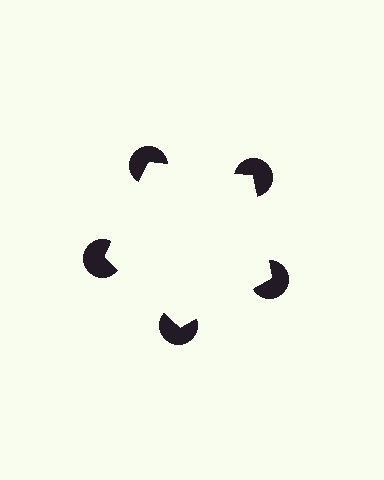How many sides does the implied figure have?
5 sides.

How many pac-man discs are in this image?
There are 5 — one at each vertex of the illusory pentagon.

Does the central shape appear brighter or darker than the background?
It typically appears slightly brighter than the background, even though no actual brightness change is drawn.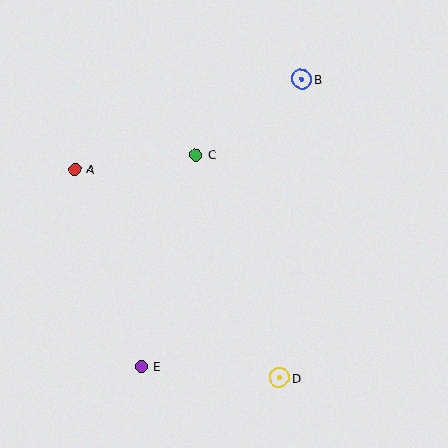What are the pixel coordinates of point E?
Point E is at (142, 366).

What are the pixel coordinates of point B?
Point B is at (302, 80).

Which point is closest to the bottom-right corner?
Point D is closest to the bottom-right corner.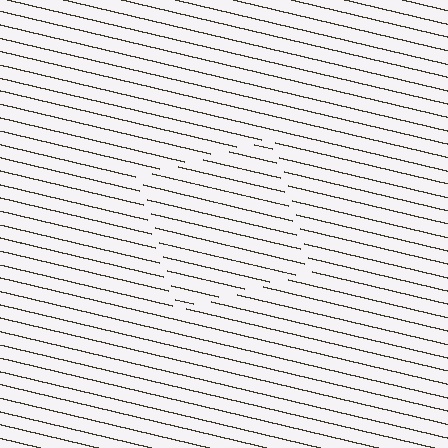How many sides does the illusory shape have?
4 sides — the line-ends trace a square.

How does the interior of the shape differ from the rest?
The interior of the shape contains the same grating, shifted by half a period — the contour is defined by the phase discontinuity where line-ends from the inner and outer gratings abut.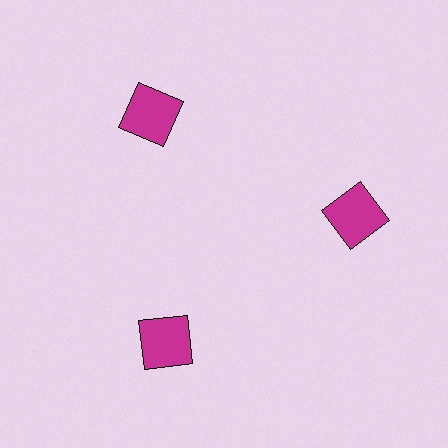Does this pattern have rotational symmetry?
Yes, this pattern has 3-fold rotational symmetry. It looks the same after rotating 120 degrees around the center.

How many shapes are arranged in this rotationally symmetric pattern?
There are 3 shapes, arranged in 3 groups of 1.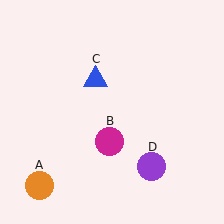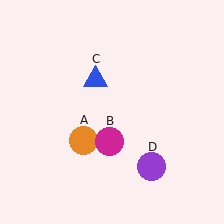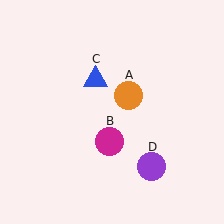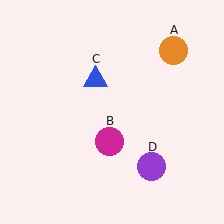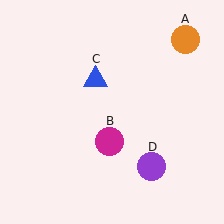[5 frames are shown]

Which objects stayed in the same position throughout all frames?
Magenta circle (object B) and blue triangle (object C) and purple circle (object D) remained stationary.